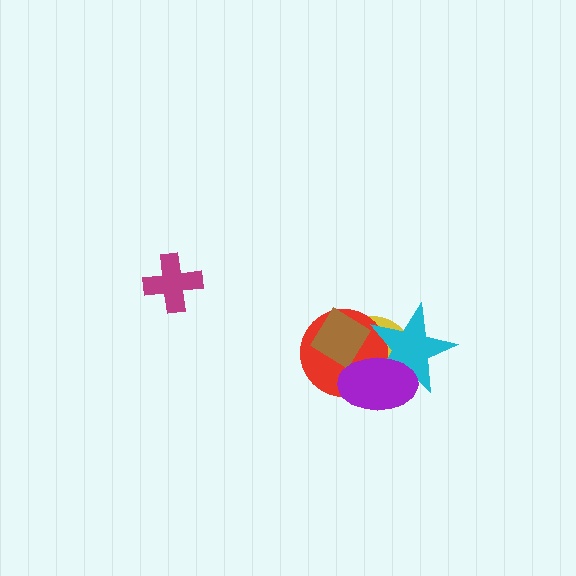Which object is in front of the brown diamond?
The purple ellipse is in front of the brown diamond.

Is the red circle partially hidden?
Yes, it is partially covered by another shape.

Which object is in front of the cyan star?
The purple ellipse is in front of the cyan star.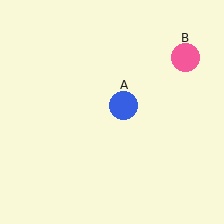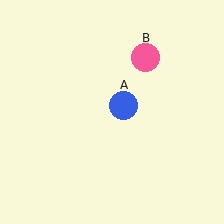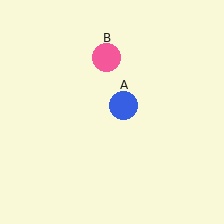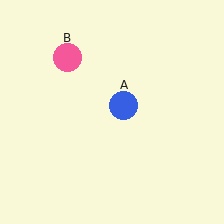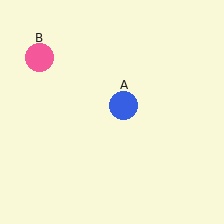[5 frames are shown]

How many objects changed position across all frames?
1 object changed position: pink circle (object B).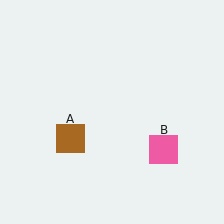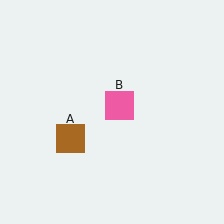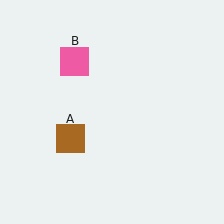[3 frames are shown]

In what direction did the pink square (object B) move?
The pink square (object B) moved up and to the left.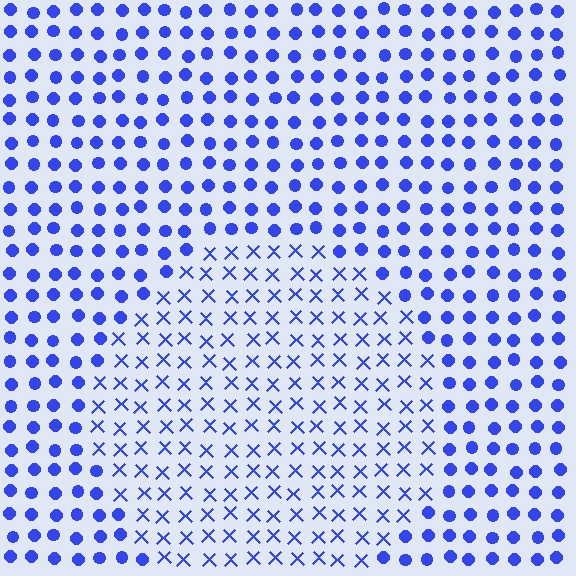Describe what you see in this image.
The image is filled with small blue elements arranged in a uniform grid. A circle-shaped region contains X marks, while the surrounding area contains circles. The boundary is defined purely by the change in element shape.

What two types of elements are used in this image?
The image uses X marks inside the circle region and circles outside it.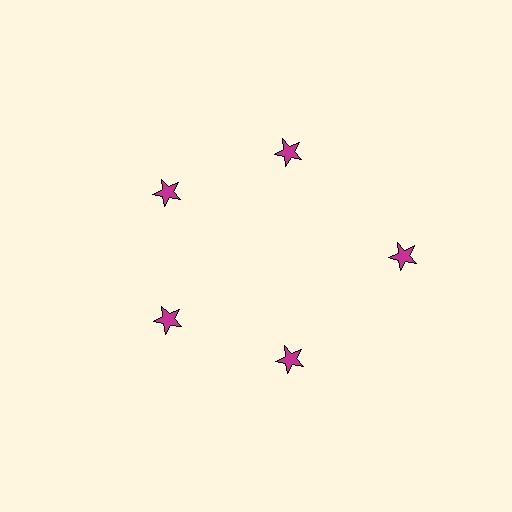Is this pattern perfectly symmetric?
No. The 5 magenta stars are arranged in a ring, but one element near the 3 o'clock position is pushed outward from the center, breaking the 5-fold rotational symmetry.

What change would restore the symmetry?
The symmetry would be restored by moving it inward, back onto the ring so that all 5 stars sit at equal angles and equal distance from the center.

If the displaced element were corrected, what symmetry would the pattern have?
It would have 5-fold rotational symmetry — the pattern would map onto itself every 72 degrees.